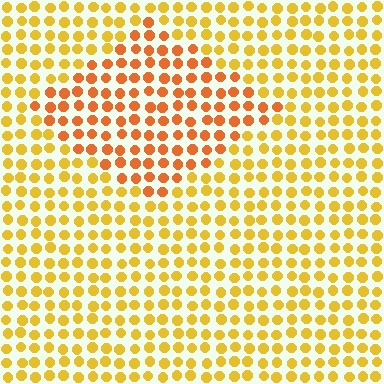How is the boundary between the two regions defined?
The boundary is defined purely by a slight shift in hue (about 27 degrees). Spacing, size, and orientation are identical on both sides.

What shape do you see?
I see a diamond.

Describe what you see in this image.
The image is filled with small yellow elements in a uniform arrangement. A diamond-shaped region is visible where the elements are tinted to a slightly different hue, forming a subtle color boundary.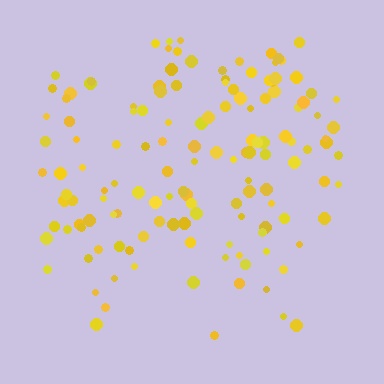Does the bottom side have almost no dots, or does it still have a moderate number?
Still a moderate number, just noticeably fewer than the top.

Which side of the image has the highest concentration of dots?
The top.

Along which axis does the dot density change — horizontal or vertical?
Vertical.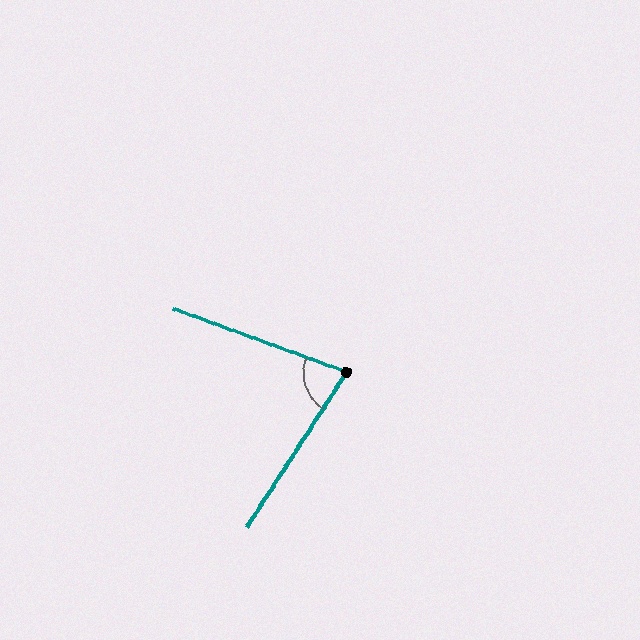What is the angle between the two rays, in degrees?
Approximately 77 degrees.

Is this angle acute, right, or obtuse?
It is acute.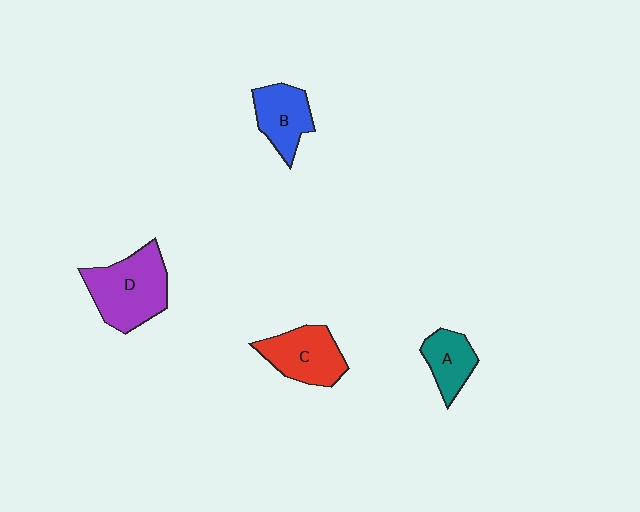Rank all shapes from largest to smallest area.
From largest to smallest: D (purple), C (red), B (blue), A (teal).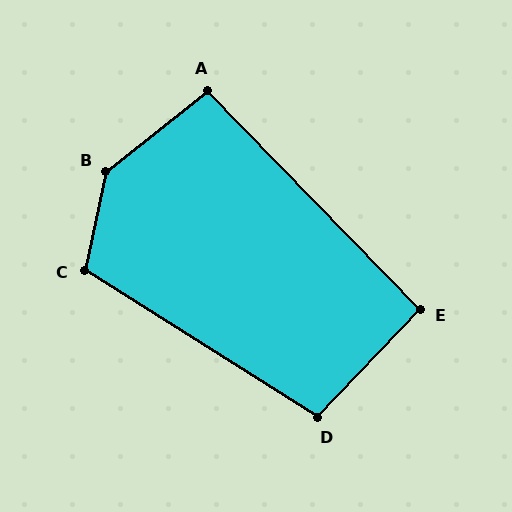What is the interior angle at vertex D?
Approximately 101 degrees (obtuse).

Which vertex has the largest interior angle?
B, at approximately 141 degrees.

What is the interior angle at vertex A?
Approximately 96 degrees (obtuse).